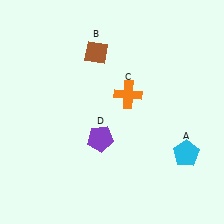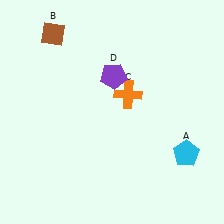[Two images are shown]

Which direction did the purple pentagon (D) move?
The purple pentagon (D) moved up.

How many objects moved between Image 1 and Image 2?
2 objects moved between the two images.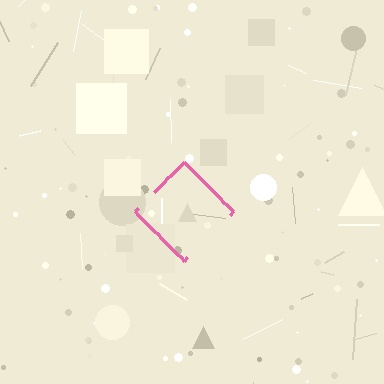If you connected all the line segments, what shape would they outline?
They would outline a diamond.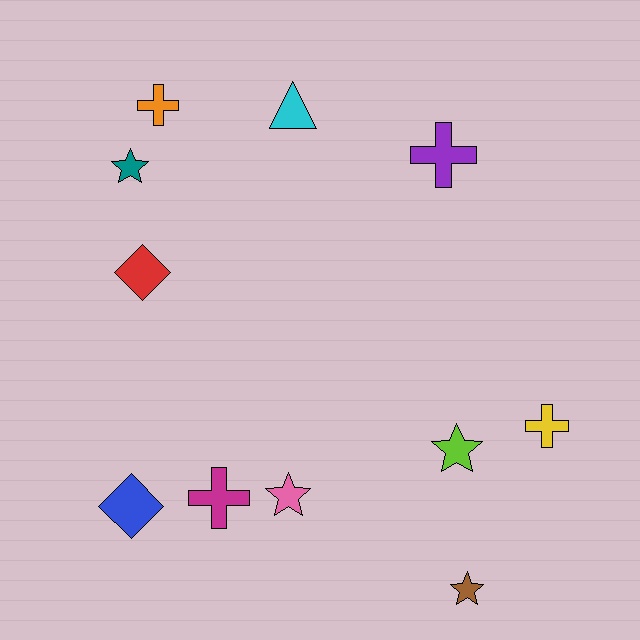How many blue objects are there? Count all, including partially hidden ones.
There is 1 blue object.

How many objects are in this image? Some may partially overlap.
There are 11 objects.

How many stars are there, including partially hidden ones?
There are 4 stars.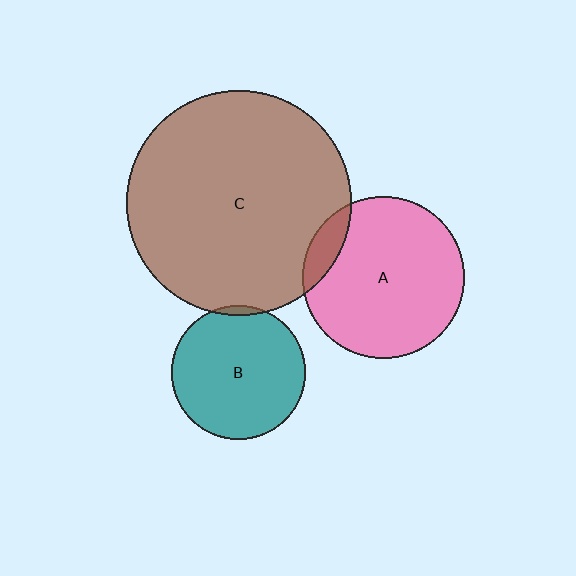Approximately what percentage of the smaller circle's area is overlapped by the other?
Approximately 5%.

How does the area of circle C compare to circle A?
Approximately 1.9 times.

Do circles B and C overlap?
Yes.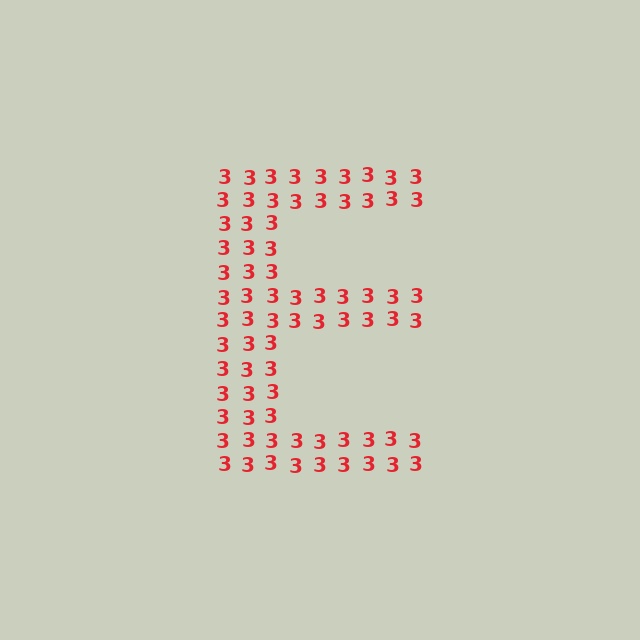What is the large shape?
The large shape is the letter E.